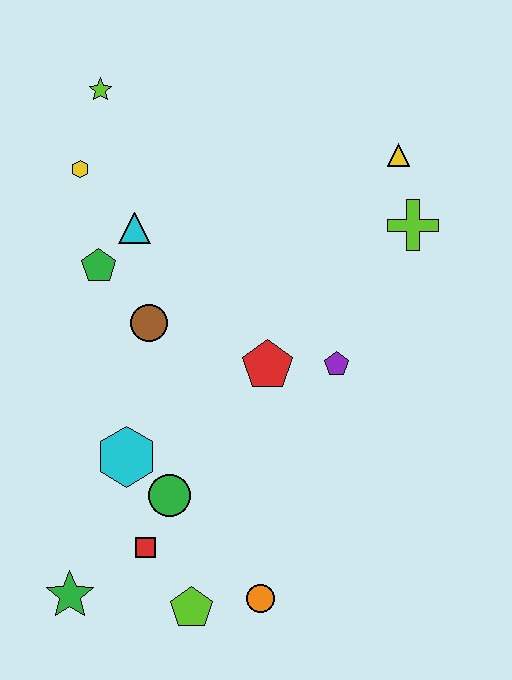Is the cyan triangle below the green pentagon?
No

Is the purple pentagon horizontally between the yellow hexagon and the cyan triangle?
No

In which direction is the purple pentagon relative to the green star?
The purple pentagon is to the right of the green star.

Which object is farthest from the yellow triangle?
The green star is farthest from the yellow triangle.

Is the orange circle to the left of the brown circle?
No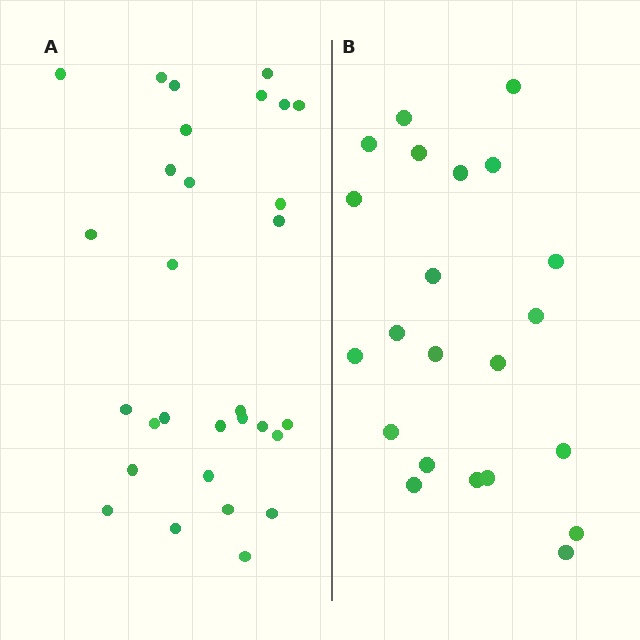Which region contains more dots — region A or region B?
Region A (the left region) has more dots.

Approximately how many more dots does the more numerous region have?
Region A has roughly 8 or so more dots than region B.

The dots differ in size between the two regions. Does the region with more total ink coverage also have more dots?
No. Region B has more total ink coverage because its dots are larger, but region A actually contains more individual dots. Total area can be misleading — the number of items is what matters here.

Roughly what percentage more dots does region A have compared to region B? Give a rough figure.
About 35% more.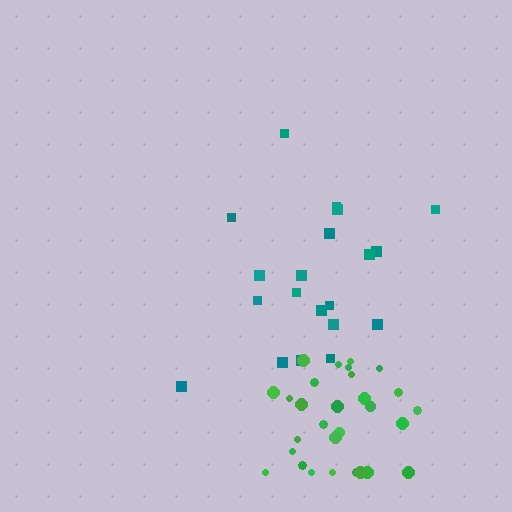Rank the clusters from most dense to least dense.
green, teal.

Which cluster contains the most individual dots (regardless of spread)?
Green (29).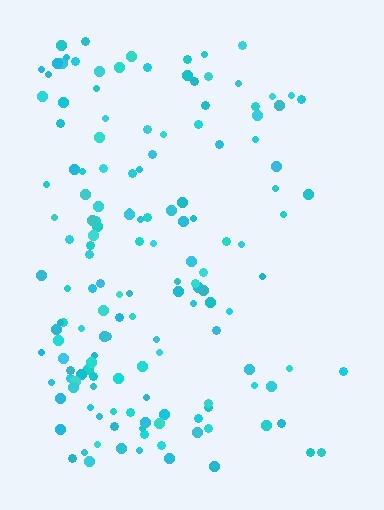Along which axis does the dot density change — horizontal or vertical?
Horizontal.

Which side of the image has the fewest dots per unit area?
The right.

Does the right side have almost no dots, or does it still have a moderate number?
Still a moderate number, just noticeably fewer than the left.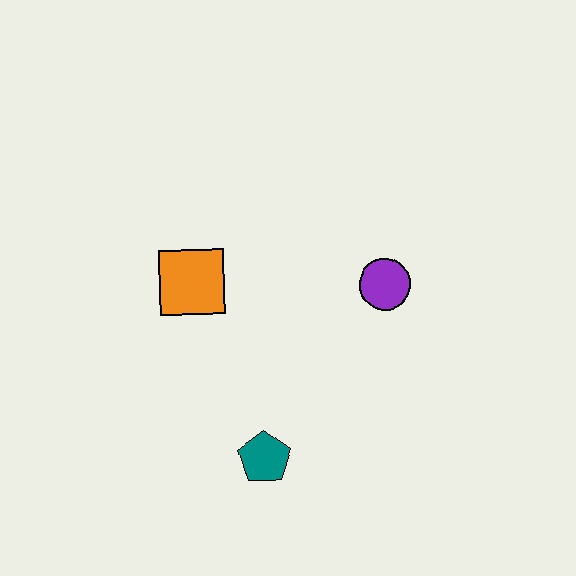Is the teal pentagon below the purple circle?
Yes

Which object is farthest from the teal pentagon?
The purple circle is farthest from the teal pentagon.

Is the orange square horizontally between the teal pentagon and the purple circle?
No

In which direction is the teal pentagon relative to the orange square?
The teal pentagon is below the orange square.